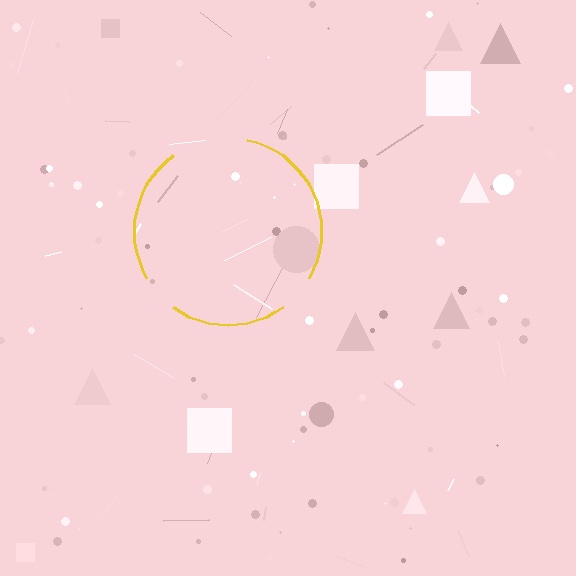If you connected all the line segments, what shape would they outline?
They would outline a circle.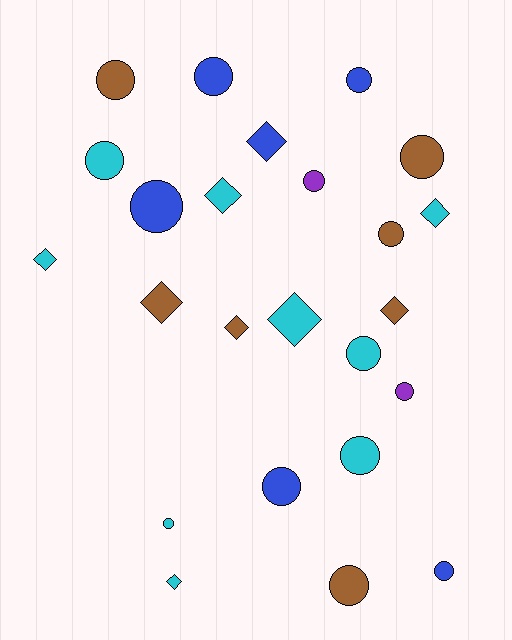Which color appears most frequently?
Cyan, with 9 objects.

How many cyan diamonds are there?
There are 5 cyan diamonds.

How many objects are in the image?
There are 24 objects.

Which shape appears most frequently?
Circle, with 15 objects.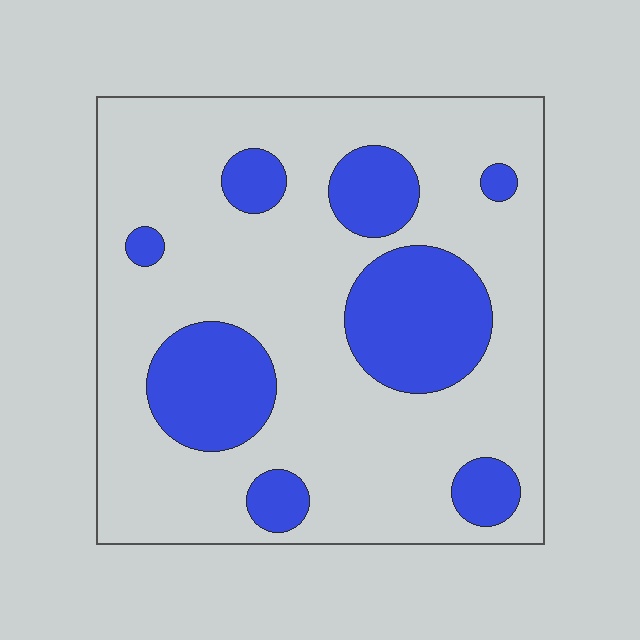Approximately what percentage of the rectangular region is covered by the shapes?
Approximately 25%.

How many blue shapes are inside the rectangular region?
8.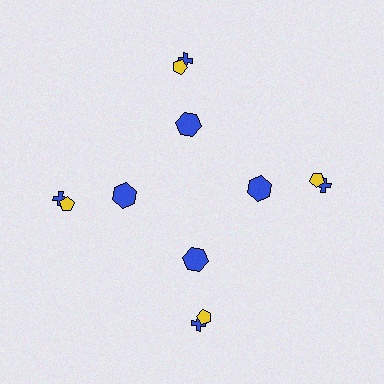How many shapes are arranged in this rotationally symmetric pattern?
There are 12 shapes, arranged in 4 groups of 3.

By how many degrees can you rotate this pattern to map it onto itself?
The pattern maps onto itself every 90 degrees of rotation.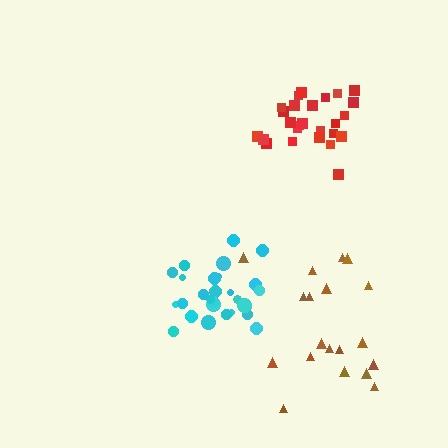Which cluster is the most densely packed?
Cyan.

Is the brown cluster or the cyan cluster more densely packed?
Cyan.